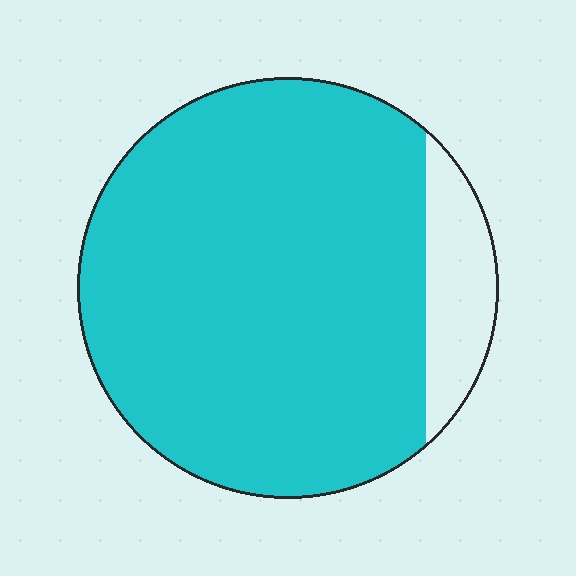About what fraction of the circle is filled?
About seven eighths (7/8).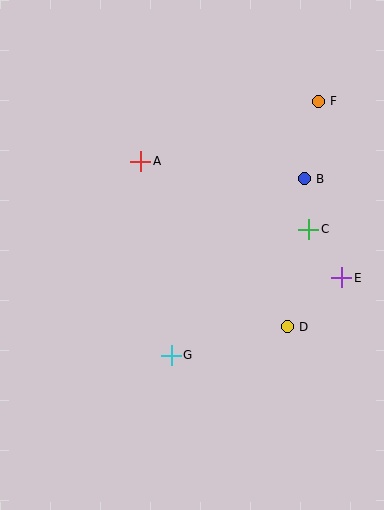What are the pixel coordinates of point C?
Point C is at (309, 229).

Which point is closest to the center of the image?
Point G at (171, 355) is closest to the center.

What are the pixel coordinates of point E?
Point E is at (342, 278).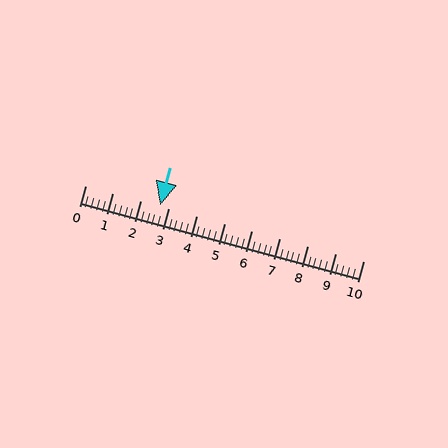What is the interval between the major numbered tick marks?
The major tick marks are spaced 1 units apart.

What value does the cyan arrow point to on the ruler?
The cyan arrow points to approximately 2.7.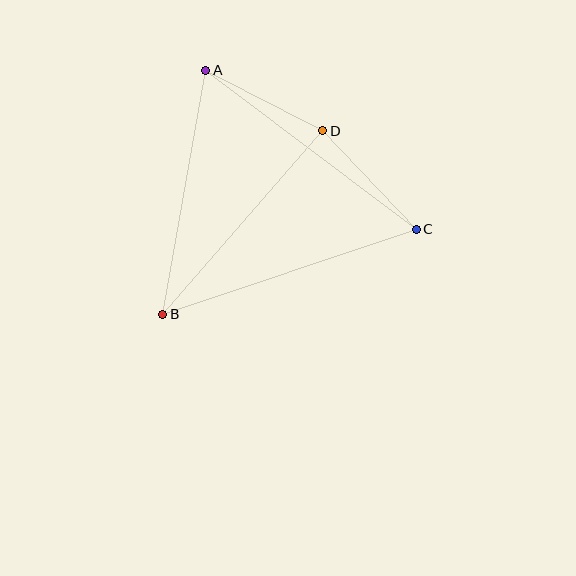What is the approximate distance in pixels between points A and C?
The distance between A and C is approximately 264 pixels.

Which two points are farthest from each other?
Points B and C are farthest from each other.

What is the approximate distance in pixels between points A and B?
The distance between A and B is approximately 248 pixels.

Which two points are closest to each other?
Points A and D are closest to each other.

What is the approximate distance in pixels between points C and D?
The distance between C and D is approximately 136 pixels.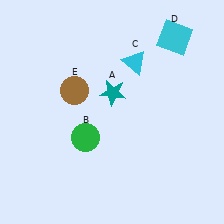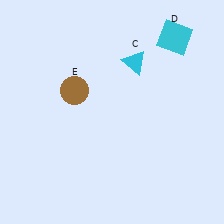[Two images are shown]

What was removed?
The teal star (A), the green circle (B) were removed in Image 2.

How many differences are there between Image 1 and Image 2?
There are 2 differences between the two images.